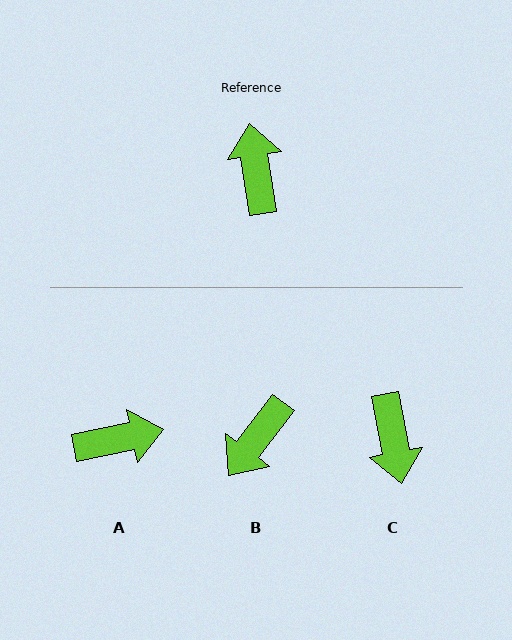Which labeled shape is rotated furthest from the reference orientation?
C, about 177 degrees away.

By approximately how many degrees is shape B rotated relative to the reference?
Approximately 135 degrees counter-clockwise.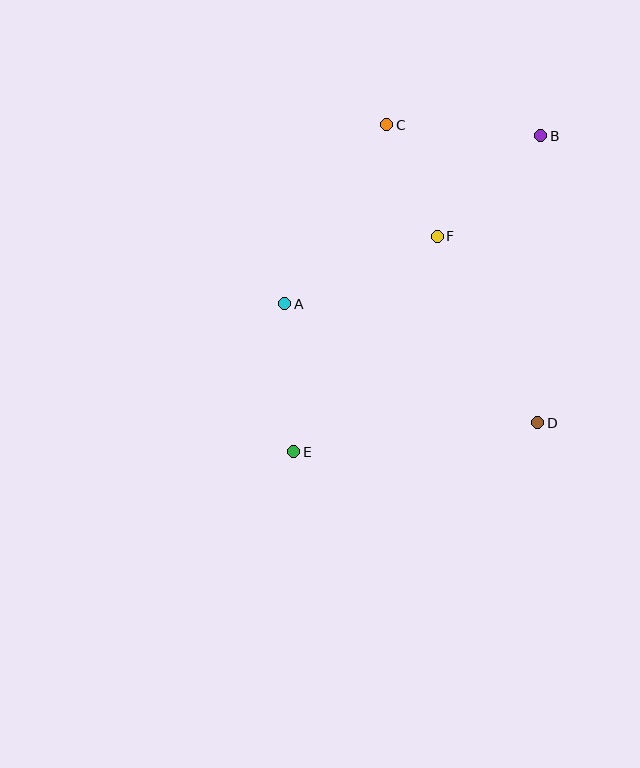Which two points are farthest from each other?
Points B and E are farthest from each other.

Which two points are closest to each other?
Points C and F are closest to each other.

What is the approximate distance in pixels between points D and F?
The distance between D and F is approximately 212 pixels.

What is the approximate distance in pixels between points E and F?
The distance between E and F is approximately 259 pixels.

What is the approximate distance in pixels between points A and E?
The distance between A and E is approximately 148 pixels.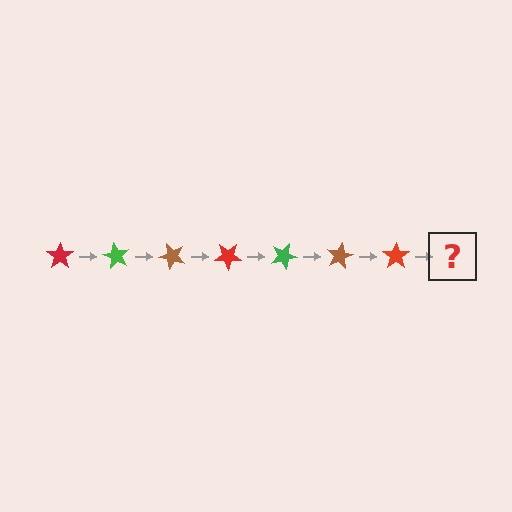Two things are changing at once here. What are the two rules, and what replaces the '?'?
The two rules are that it rotates 60 degrees each step and the color cycles through red, green, and brown. The '?' should be a green star, rotated 420 degrees from the start.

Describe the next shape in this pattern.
It should be a green star, rotated 420 degrees from the start.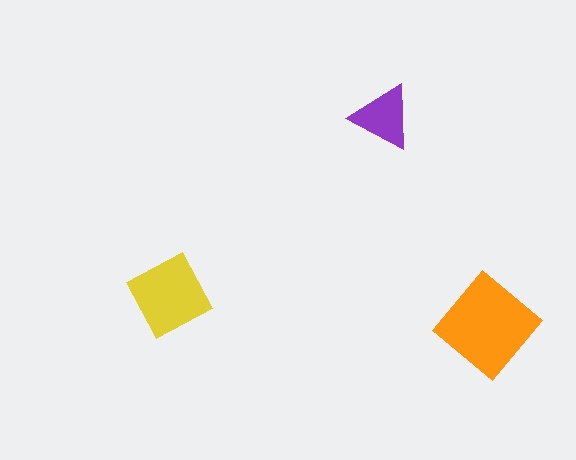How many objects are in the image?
There are 3 objects in the image.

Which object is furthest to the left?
The yellow diamond is leftmost.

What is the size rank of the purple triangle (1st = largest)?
3rd.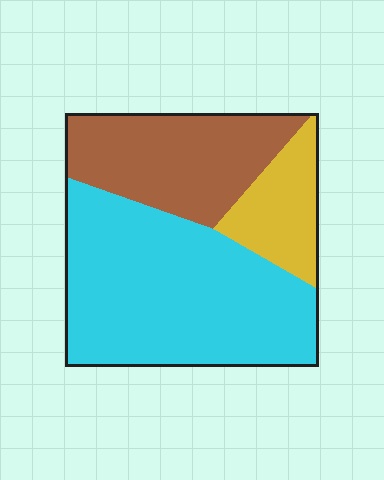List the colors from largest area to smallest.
From largest to smallest: cyan, brown, yellow.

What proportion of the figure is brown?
Brown covers roughly 30% of the figure.